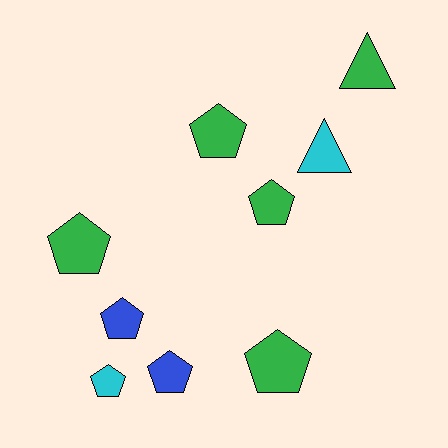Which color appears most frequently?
Green, with 5 objects.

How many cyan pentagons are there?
There is 1 cyan pentagon.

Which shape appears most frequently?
Pentagon, with 7 objects.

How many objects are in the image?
There are 9 objects.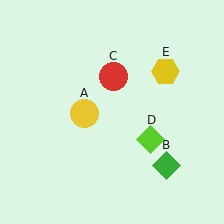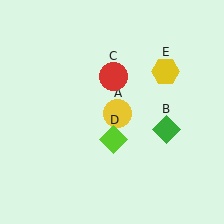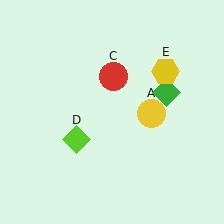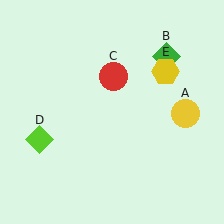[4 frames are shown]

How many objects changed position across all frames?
3 objects changed position: yellow circle (object A), green diamond (object B), lime diamond (object D).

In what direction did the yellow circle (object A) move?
The yellow circle (object A) moved right.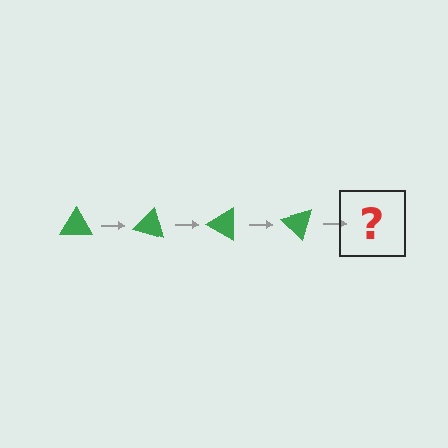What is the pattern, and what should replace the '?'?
The pattern is that the triangle rotates 15 degrees each step. The '?' should be a green triangle rotated 60 degrees.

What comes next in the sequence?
The next element should be a green triangle rotated 60 degrees.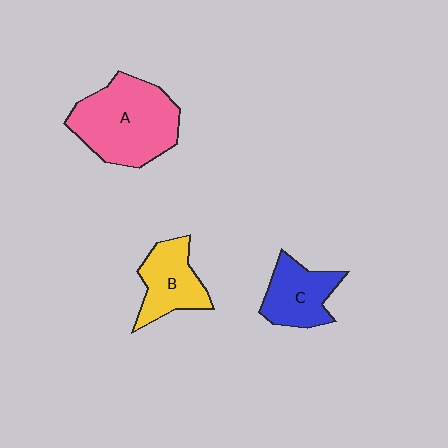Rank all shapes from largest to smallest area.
From largest to smallest: A (pink), B (yellow), C (blue).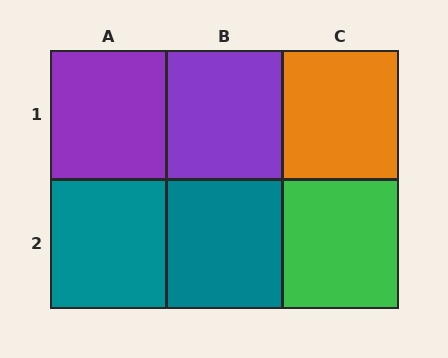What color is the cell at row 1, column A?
Purple.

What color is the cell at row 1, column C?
Orange.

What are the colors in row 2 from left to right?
Teal, teal, green.